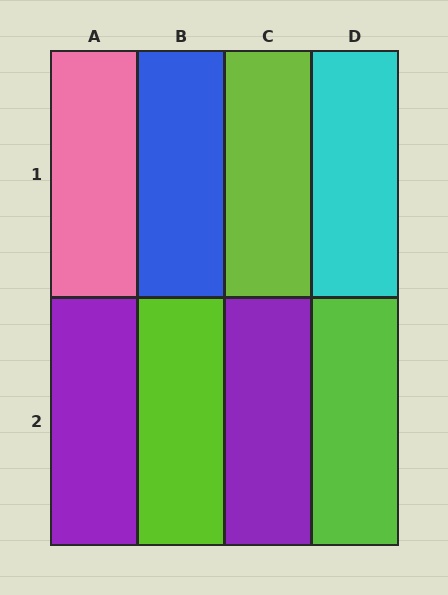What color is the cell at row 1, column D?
Cyan.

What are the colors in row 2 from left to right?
Purple, lime, purple, lime.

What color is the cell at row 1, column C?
Lime.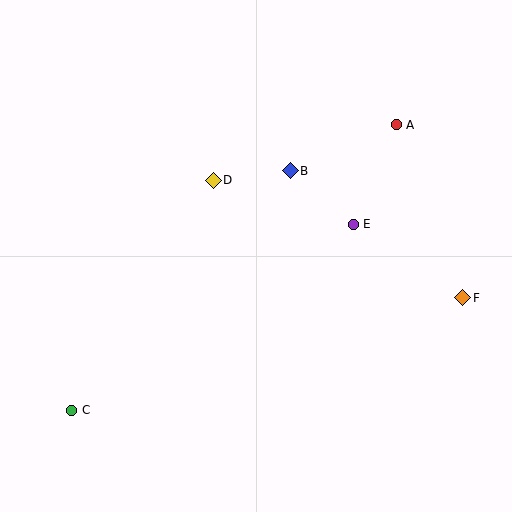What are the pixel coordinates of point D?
Point D is at (213, 180).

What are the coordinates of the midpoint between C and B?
The midpoint between C and B is at (181, 290).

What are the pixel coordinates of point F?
Point F is at (463, 298).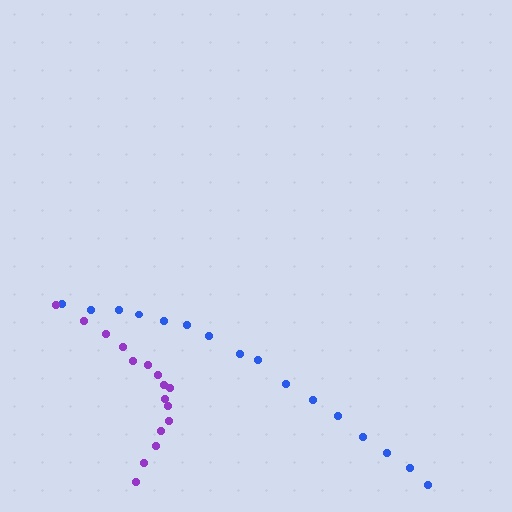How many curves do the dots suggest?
There are 2 distinct paths.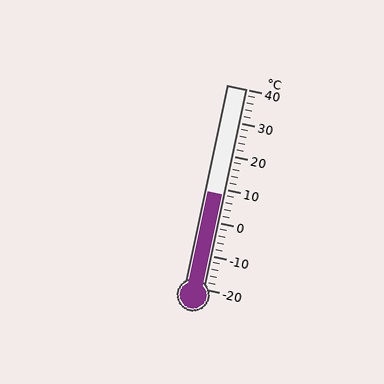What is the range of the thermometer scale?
The thermometer scale ranges from -20°C to 40°C.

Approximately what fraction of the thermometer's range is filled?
The thermometer is filled to approximately 45% of its range.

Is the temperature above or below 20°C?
The temperature is below 20°C.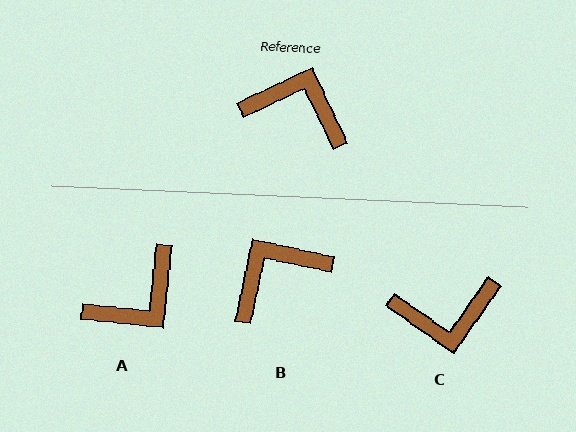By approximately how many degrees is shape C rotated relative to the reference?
Approximately 150 degrees clockwise.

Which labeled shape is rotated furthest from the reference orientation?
C, about 150 degrees away.